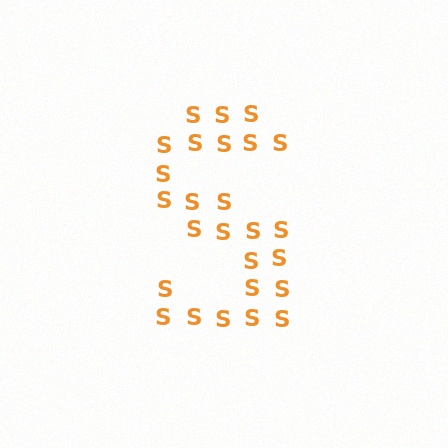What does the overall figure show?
The overall figure shows the letter S.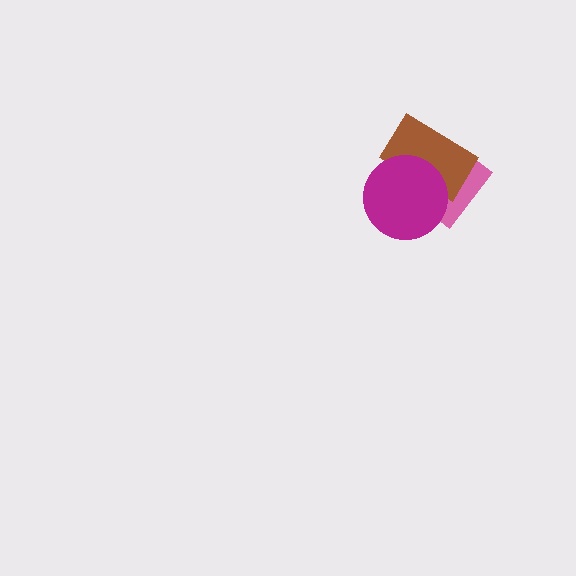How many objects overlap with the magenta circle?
2 objects overlap with the magenta circle.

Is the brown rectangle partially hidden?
Yes, it is partially covered by another shape.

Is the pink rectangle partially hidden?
Yes, it is partially covered by another shape.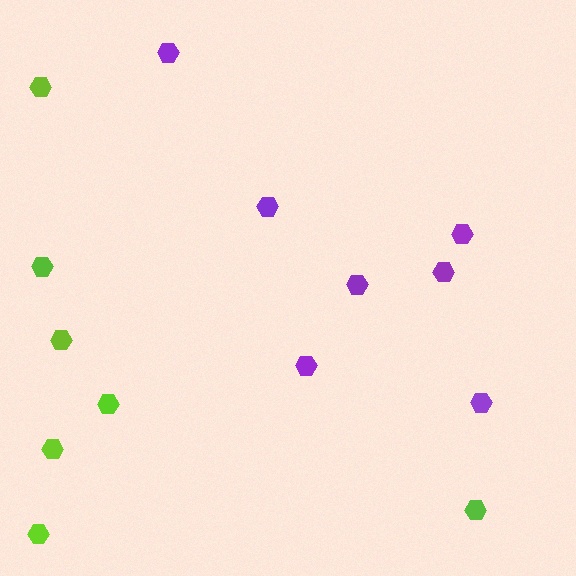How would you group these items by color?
There are 2 groups: one group of purple hexagons (7) and one group of lime hexagons (7).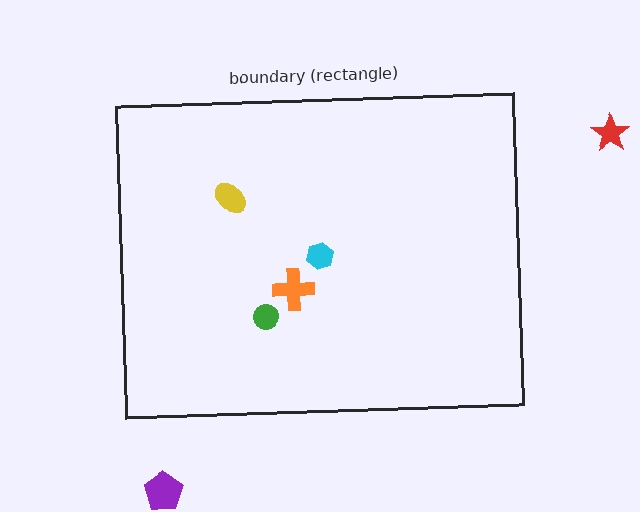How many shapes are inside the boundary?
4 inside, 2 outside.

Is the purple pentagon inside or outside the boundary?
Outside.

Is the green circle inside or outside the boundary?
Inside.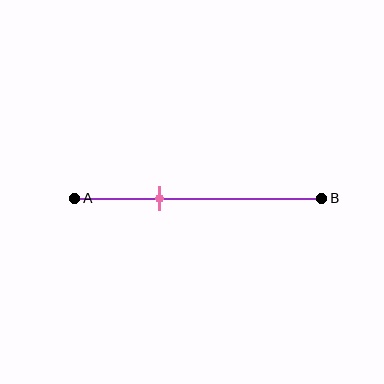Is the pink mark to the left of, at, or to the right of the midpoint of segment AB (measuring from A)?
The pink mark is to the left of the midpoint of segment AB.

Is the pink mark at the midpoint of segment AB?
No, the mark is at about 35% from A, not at the 50% midpoint.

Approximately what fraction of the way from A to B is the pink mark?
The pink mark is approximately 35% of the way from A to B.